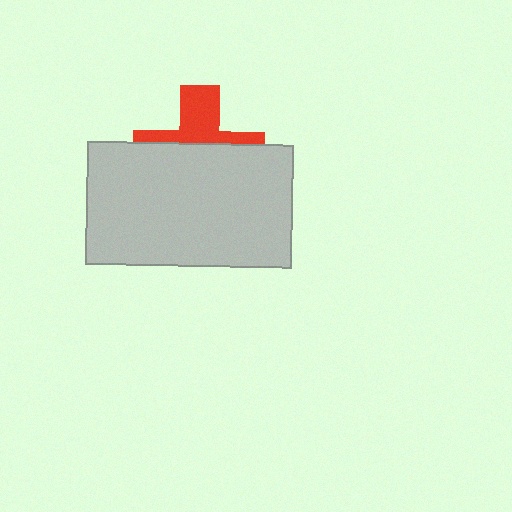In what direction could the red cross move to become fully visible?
The red cross could move up. That would shift it out from behind the light gray rectangle entirely.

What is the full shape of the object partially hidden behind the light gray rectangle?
The partially hidden object is a red cross.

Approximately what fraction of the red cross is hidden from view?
Roughly 62% of the red cross is hidden behind the light gray rectangle.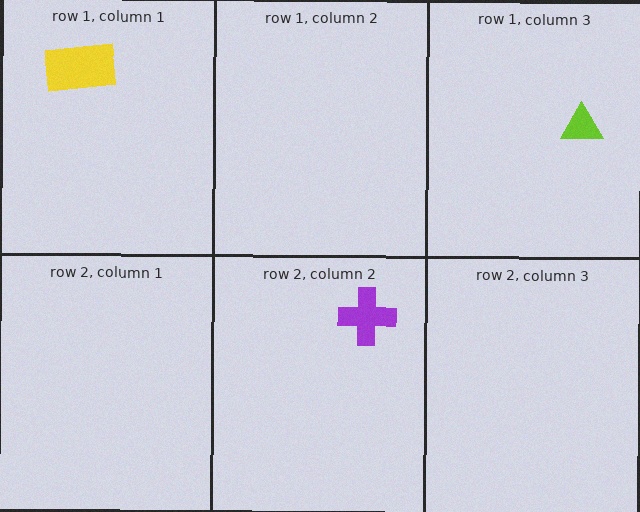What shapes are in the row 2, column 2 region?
The purple cross.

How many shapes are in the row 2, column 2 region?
1.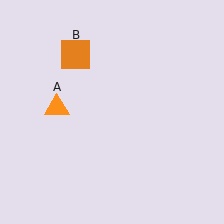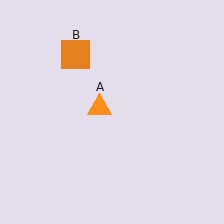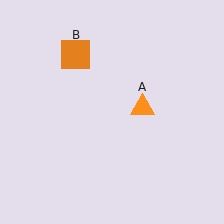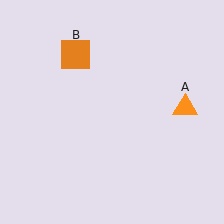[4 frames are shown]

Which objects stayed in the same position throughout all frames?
Orange square (object B) remained stationary.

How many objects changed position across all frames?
1 object changed position: orange triangle (object A).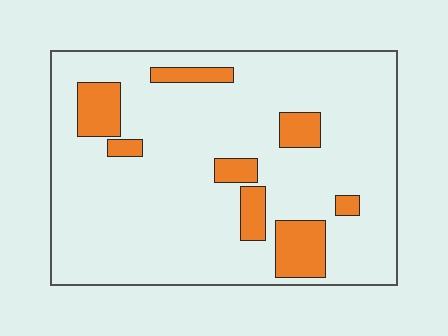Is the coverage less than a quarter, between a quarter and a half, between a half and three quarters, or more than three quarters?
Less than a quarter.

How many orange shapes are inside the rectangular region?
8.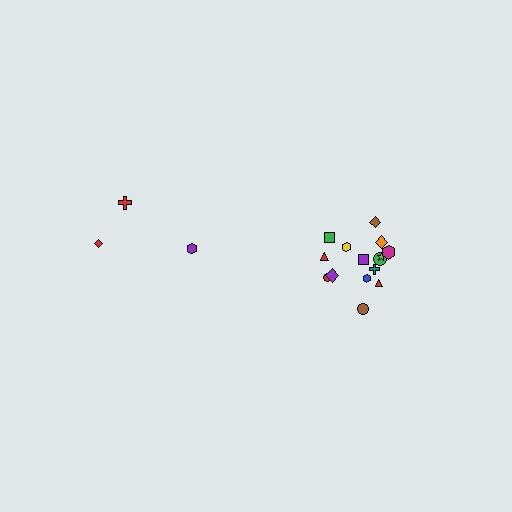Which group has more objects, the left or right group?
The right group.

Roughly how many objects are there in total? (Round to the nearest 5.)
Roughly 20 objects in total.